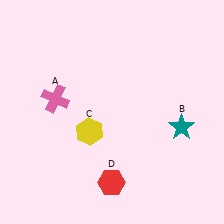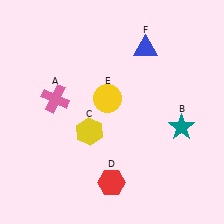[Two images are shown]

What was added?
A yellow circle (E), a blue triangle (F) were added in Image 2.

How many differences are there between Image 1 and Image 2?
There are 2 differences between the two images.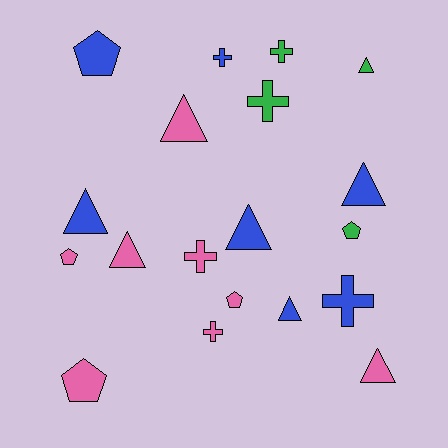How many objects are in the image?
There are 19 objects.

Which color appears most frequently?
Pink, with 8 objects.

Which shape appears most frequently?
Triangle, with 8 objects.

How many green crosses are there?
There are 2 green crosses.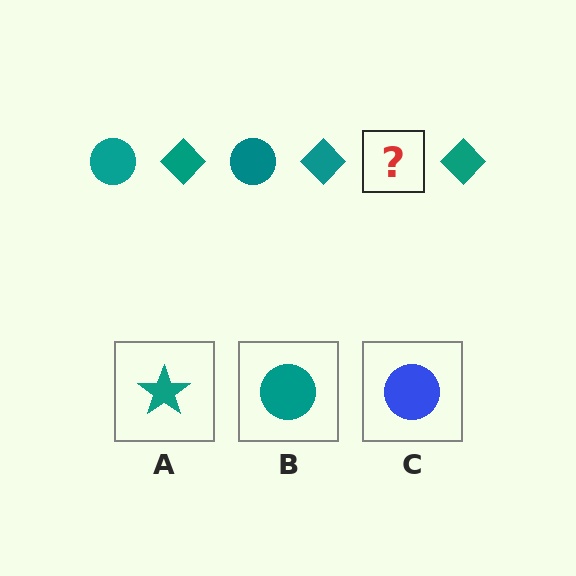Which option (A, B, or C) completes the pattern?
B.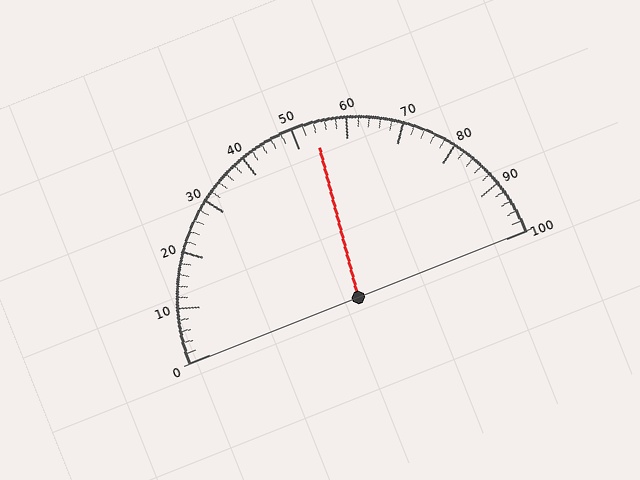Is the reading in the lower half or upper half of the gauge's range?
The reading is in the upper half of the range (0 to 100).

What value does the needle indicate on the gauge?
The needle indicates approximately 54.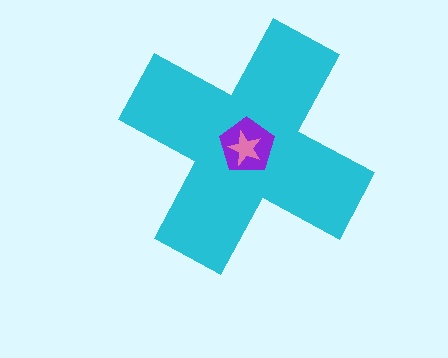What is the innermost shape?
The pink star.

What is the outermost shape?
The cyan cross.